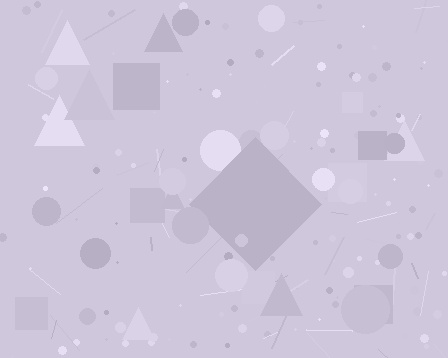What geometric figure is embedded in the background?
A diamond is embedded in the background.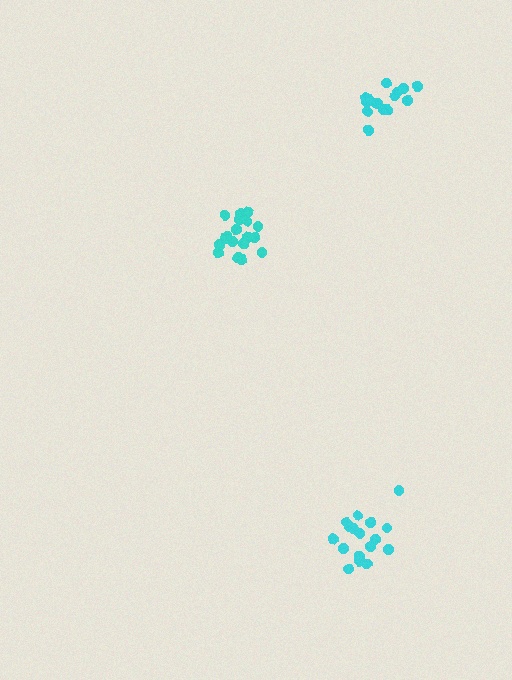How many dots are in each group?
Group 1: 17 dots, Group 2: 15 dots, Group 3: 18 dots (50 total).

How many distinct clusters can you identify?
There are 3 distinct clusters.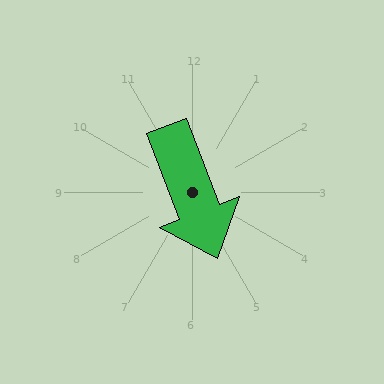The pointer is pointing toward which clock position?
Roughly 5 o'clock.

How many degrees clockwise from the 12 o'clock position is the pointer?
Approximately 159 degrees.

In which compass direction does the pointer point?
South.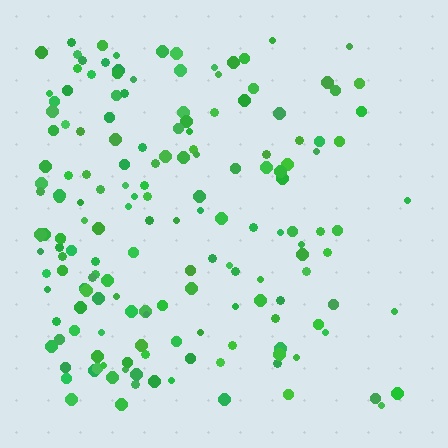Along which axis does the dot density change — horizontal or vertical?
Horizontal.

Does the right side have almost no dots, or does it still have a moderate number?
Still a moderate number, just noticeably fewer than the left.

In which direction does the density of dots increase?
From right to left, with the left side densest.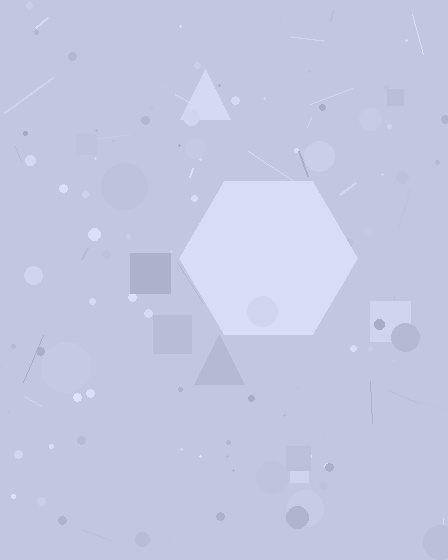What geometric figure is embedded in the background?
A hexagon is embedded in the background.